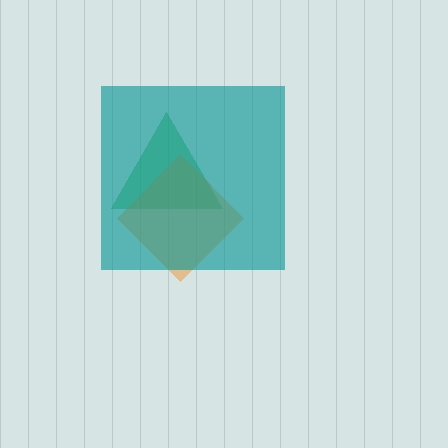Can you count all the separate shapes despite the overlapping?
Yes, there are 3 separate shapes.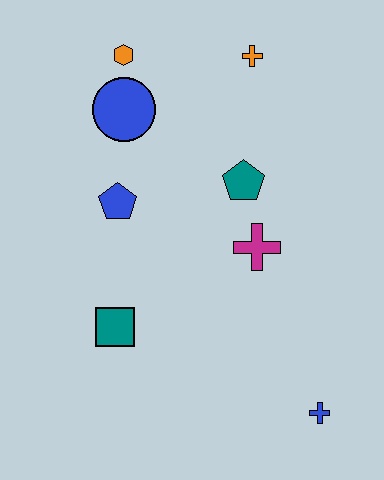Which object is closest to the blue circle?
The orange hexagon is closest to the blue circle.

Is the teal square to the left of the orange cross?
Yes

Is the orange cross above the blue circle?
Yes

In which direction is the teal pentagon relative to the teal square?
The teal pentagon is above the teal square.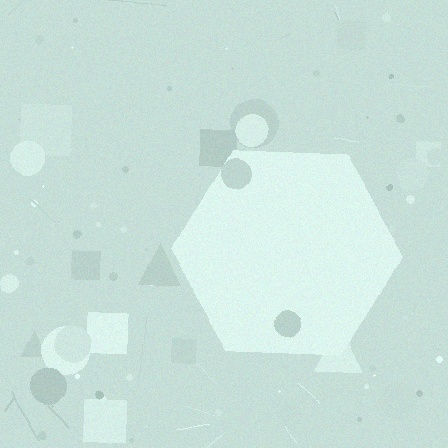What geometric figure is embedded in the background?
A hexagon is embedded in the background.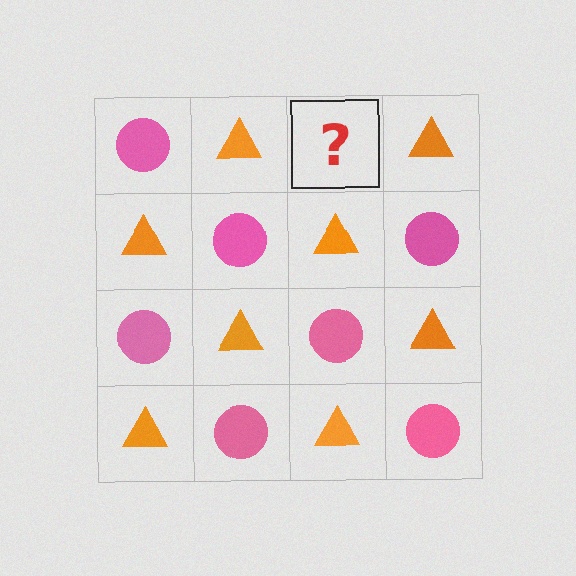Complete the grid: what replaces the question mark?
The question mark should be replaced with a pink circle.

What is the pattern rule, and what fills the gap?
The rule is that it alternates pink circle and orange triangle in a checkerboard pattern. The gap should be filled with a pink circle.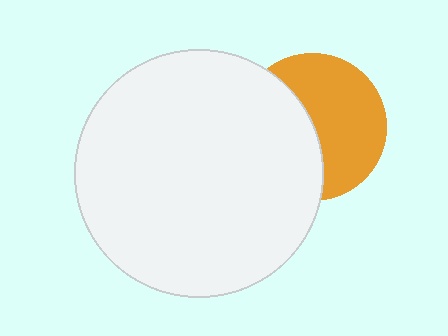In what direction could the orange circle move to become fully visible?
The orange circle could move right. That would shift it out from behind the white circle entirely.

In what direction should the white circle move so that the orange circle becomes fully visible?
The white circle should move left. That is the shortest direction to clear the overlap and leave the orange circle fully visible.